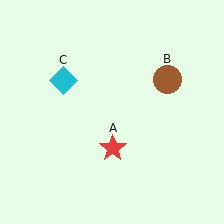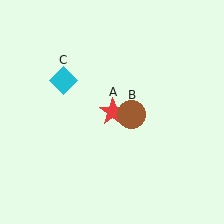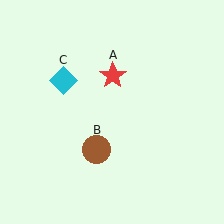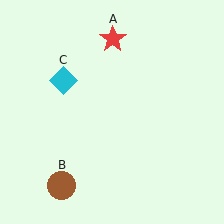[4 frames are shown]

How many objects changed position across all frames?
2 objects changed position: red star (object A), brown circle (object B).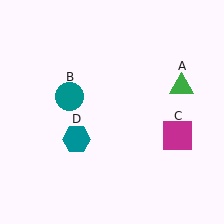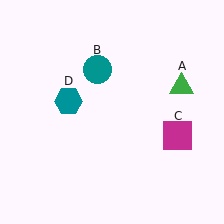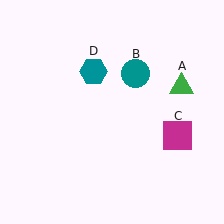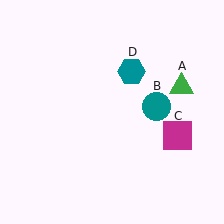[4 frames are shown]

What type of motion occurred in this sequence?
The teal circle (object B), teal hexagon (object D) rotated clockwise around the center of the scene.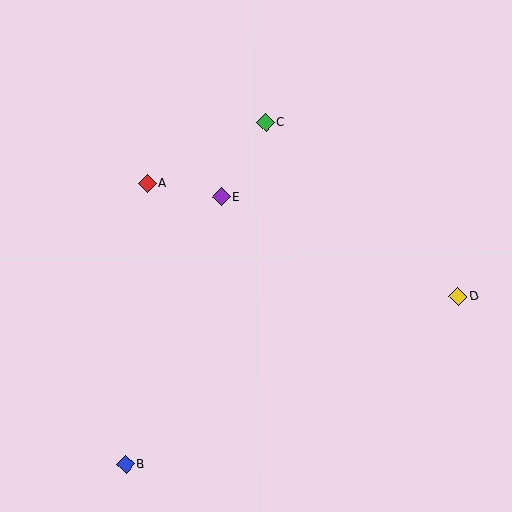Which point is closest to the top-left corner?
Point A is closest to the top-left corner.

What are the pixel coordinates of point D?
Point D is at (458, 296).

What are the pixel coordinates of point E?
Point E is at (221, 197).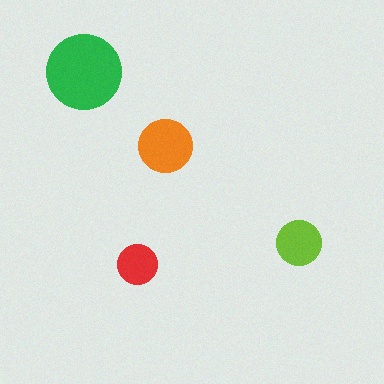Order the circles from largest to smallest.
the green one, the orange one, the lime one, the red one.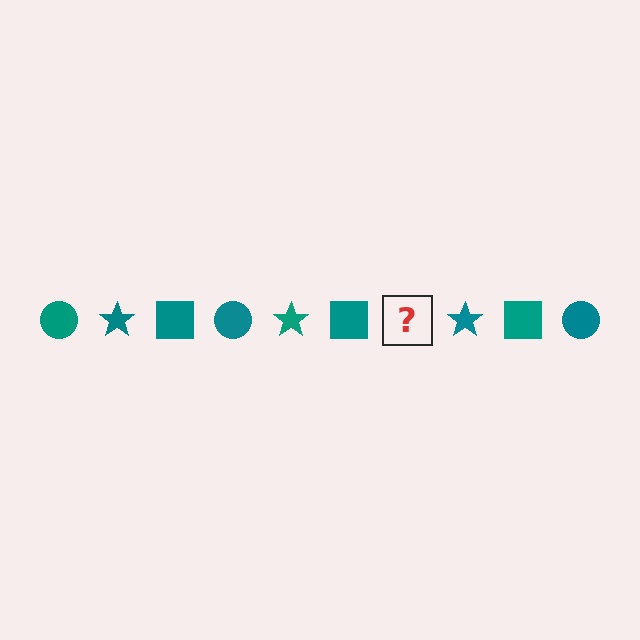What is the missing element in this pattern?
The missing element is a teal circle.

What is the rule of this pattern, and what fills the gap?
The rule is that the pattern cycles through circle, star, square shapes in teal. The gap should be filled with a teal circle.